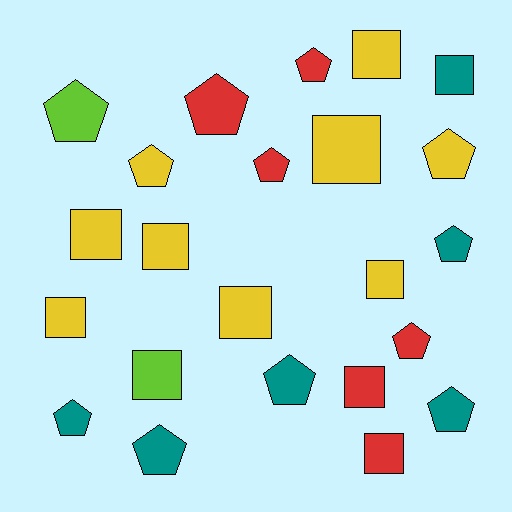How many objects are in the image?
There are 23 objects.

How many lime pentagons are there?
There is 1 lime pentagon.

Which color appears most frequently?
Yellow, with 9 objects.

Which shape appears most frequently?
Pentagon, with 12 objects.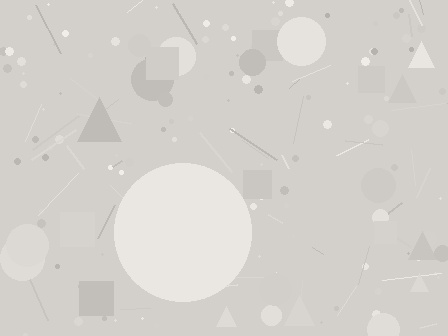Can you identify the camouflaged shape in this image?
The camouflaged shape is a circle.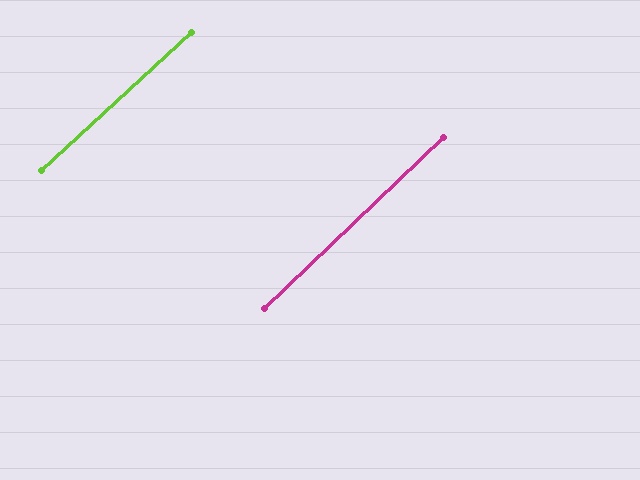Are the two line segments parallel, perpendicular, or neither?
Parallel — their directions differ by only 1.0°.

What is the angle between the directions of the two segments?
Approximately 1 degree.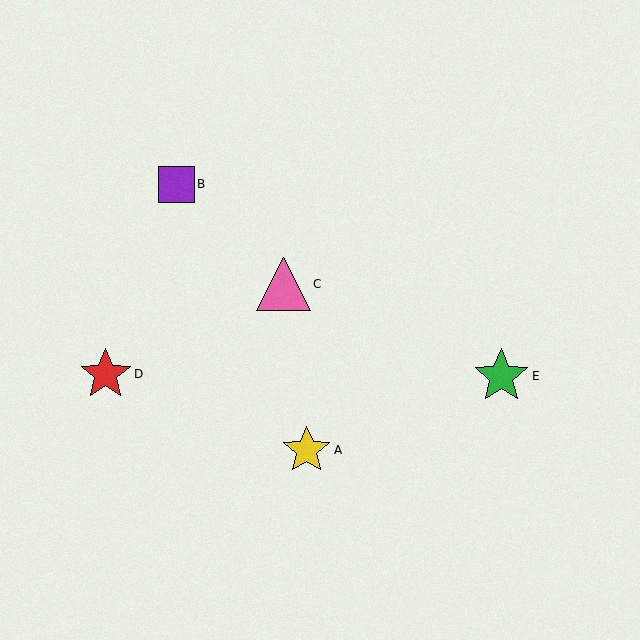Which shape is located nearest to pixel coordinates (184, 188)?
The purple square (labeled B) at (176, 184) is nearest to that location.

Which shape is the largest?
The green star (labeled E) is the largest.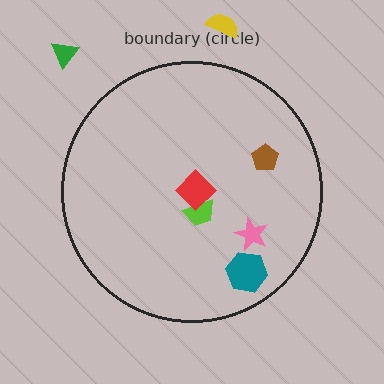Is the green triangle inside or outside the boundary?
Outside.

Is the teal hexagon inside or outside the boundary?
Inside.